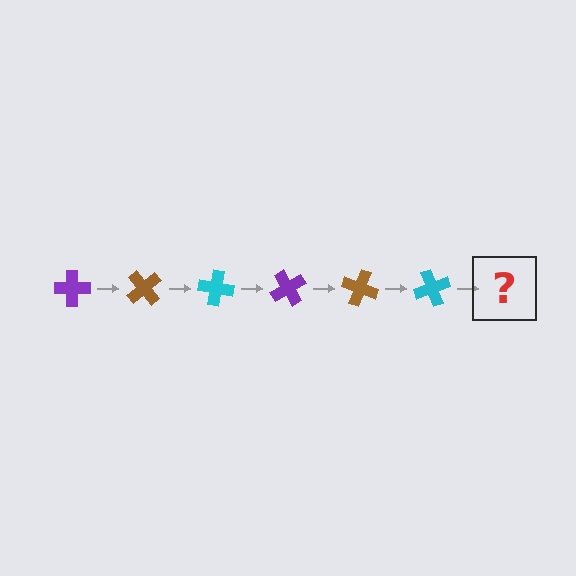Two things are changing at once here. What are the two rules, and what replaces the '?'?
The two rules are that it rotates 50 degrees each step and the color cycles through purple, brown, and cyan. The '?' should be a purple cross, rotated 300 degrees from the start.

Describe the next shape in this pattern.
It should be a purple cross, rotated 300 degrees from the start.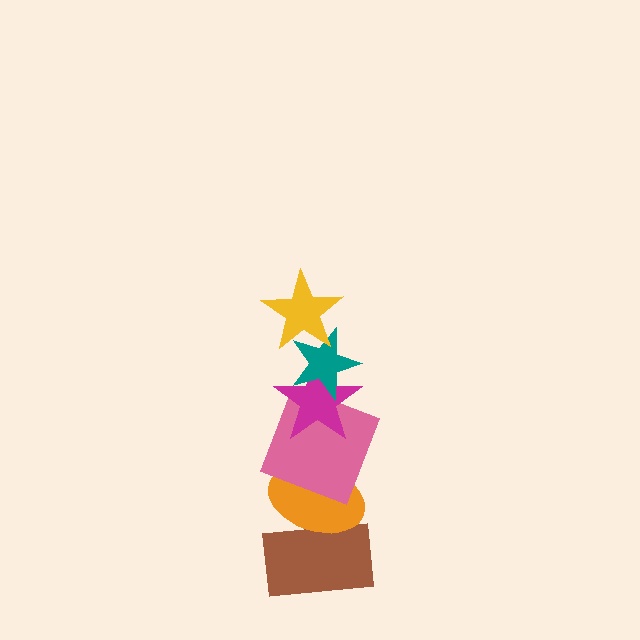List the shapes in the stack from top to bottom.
From top to bottom: the yellow star, the teal star, the magenta star, the pink square, the orange ellipse, the brown rectangle.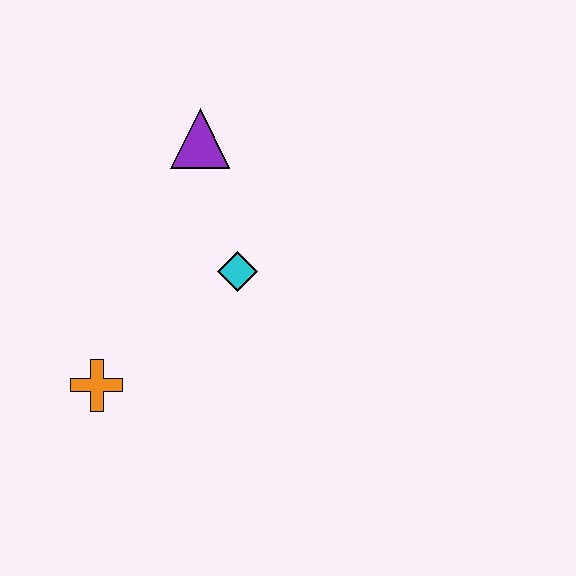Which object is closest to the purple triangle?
The cyan diamond is closest to the purple triangle.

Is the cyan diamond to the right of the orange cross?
Yes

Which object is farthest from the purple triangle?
The orange cross is farthest from the purple triangle.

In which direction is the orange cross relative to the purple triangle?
The orange cross is below the purple triangle.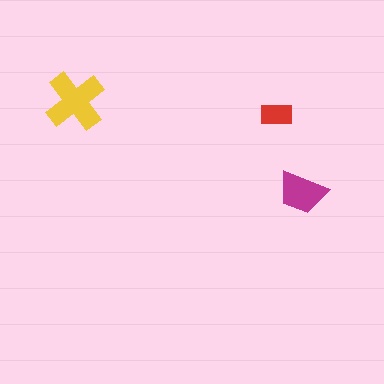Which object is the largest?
The yellow cross.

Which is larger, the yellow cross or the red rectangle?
The yellow cross.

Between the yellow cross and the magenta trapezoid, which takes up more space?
The yellow cross.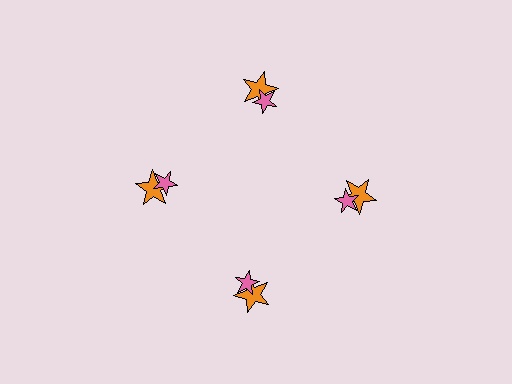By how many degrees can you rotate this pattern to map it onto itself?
The pattern maps onto itself every 90 degrees of rotation.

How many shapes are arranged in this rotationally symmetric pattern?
There are 8 shapes, arranged in 4 groups of 2.